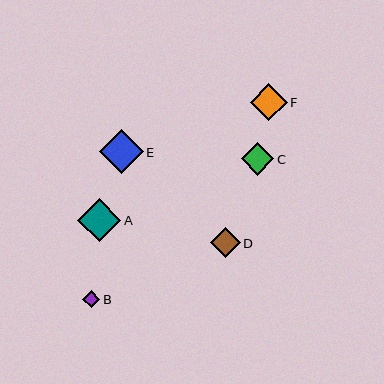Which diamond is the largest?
Diamond E is the largest with a size of approximately 44 pixels.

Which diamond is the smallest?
Diamond B is the smallest with a size of approximately 17 pixels.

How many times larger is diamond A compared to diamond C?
Diamond A is approximately 1.3 times the size of diamond C.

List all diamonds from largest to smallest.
From largest to smallest: E, A, F, C, D, B.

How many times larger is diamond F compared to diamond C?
Diamond F is approximately 1.1 times the size of diamond C.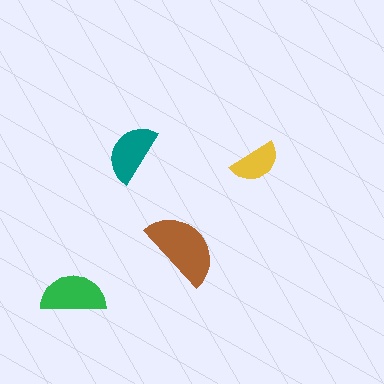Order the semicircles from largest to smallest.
the brown one, the green one, the teal one, the yellow one.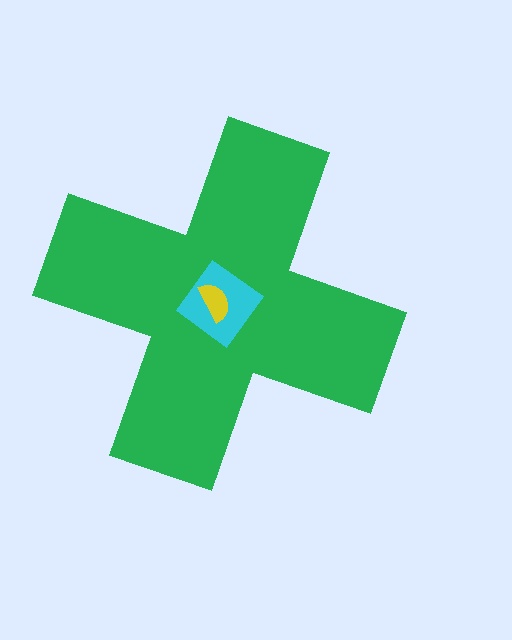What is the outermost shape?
The green cross.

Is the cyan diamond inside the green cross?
Yes.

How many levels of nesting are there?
3.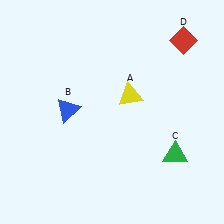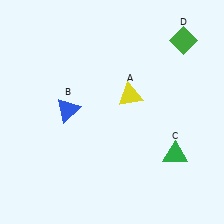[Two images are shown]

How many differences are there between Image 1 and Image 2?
There is 1 difference between the two images.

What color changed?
The diamond (D) changed from red in Image 1 to green in Image 2.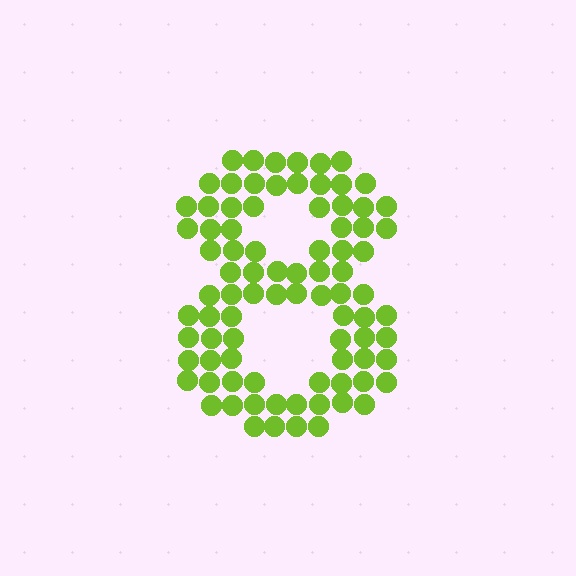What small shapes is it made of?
It is made of small circles.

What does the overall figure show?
The overall figure shows the digit 8.